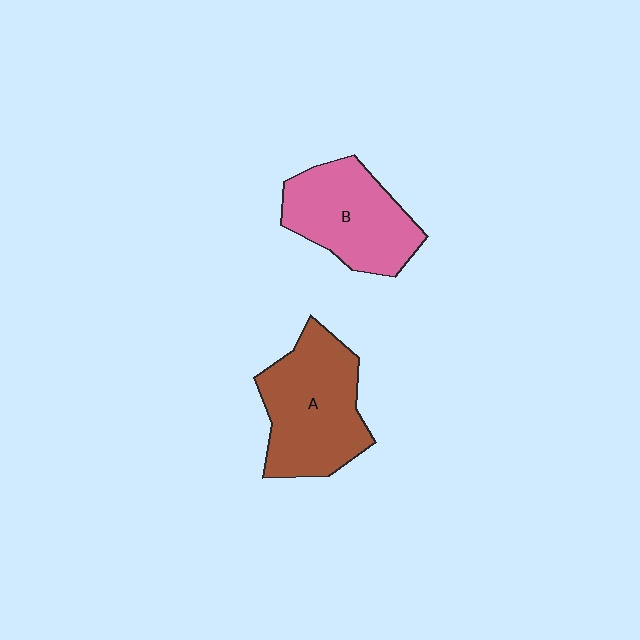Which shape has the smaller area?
Shape B (pink).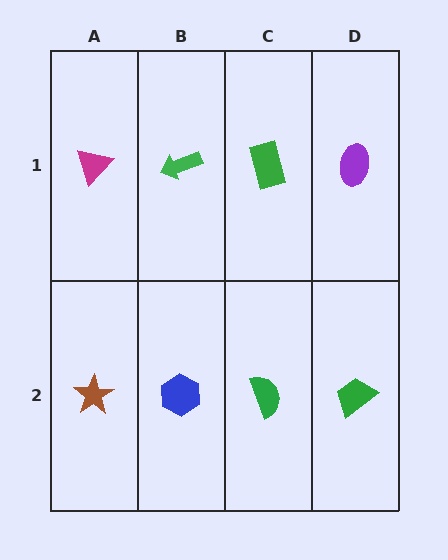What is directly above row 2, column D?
A purple ellipse.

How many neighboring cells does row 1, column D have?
2.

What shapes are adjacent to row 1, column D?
A green trapezoid (row 2, column D), a green rectangle (row 1, column C).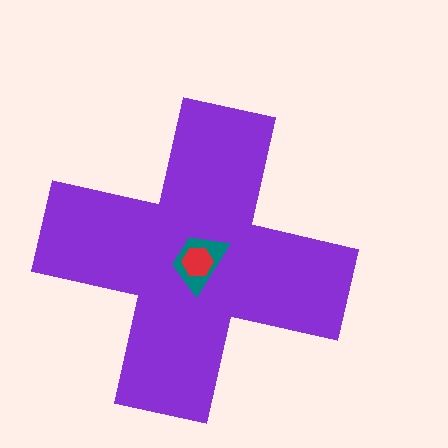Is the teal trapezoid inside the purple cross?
Yes.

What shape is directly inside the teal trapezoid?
The red hexagon.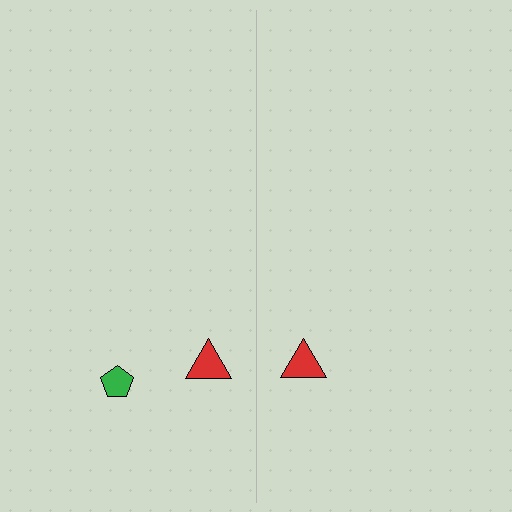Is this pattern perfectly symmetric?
No, the pattern is not perfectly symmetric. A green pentagon is missing from the right side.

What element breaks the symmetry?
A green pentagon is missing from the right side.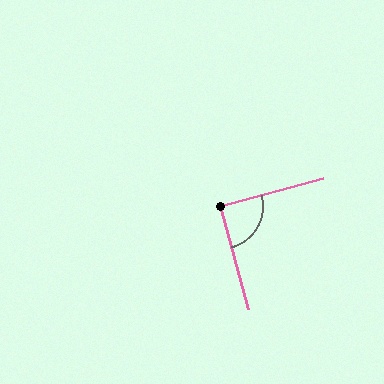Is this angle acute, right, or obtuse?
It is approximately a right angle.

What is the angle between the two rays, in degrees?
Approximately 90 degrees.